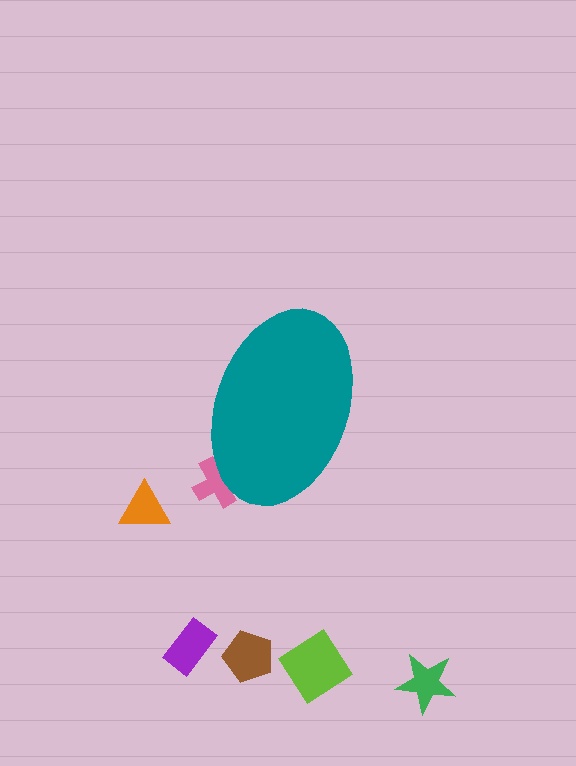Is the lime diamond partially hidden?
No, the lime diamond is fully visible.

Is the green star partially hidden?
No, the green star is fully visible.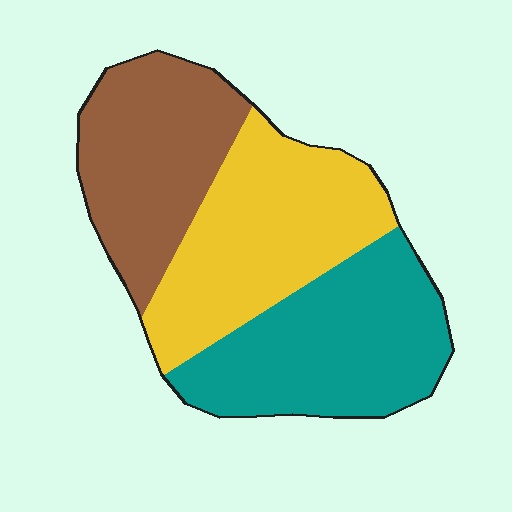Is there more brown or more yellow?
Yellow.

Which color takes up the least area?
Brown, at roughly 30%.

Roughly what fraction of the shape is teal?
Teal covers around 35% of the shape.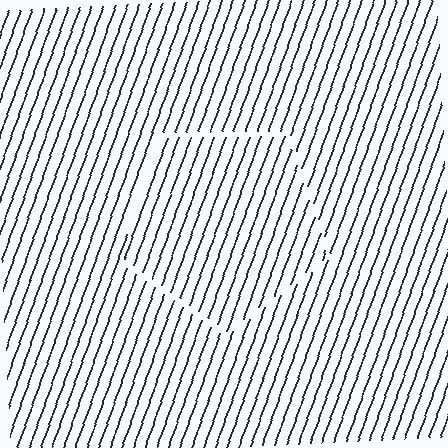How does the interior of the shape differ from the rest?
The interior of the shape contains the same grating, shifted by half a period — the contour is defined by the phase discontinuity where line-ends from the inner and outer gratings abut.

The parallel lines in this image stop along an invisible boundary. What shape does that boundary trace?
An illusory pentagon. The interior of the shape contains the same grating, shifted by half a period — the contour is defined by the phase discontinuity where line-ends from the inner and outer gratings abut.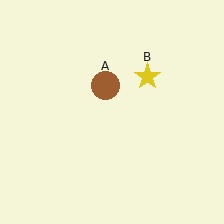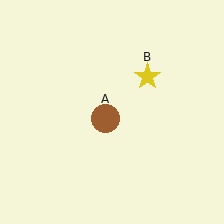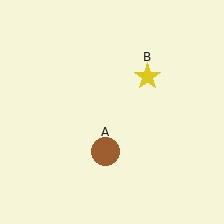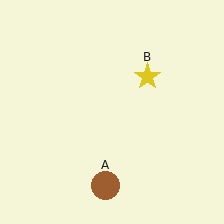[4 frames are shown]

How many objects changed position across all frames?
1 object changed position: brown circle (object A).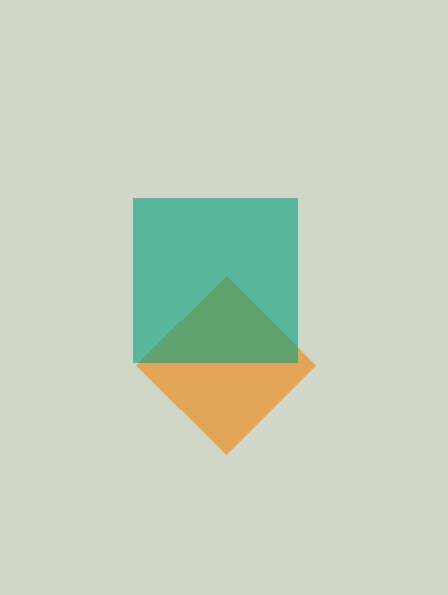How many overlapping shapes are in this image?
There are 2 overlapping shapes in the image.